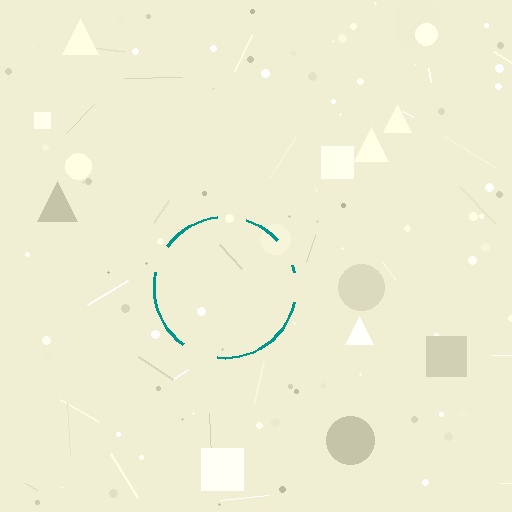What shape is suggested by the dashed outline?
The dashed outline suggests a circle.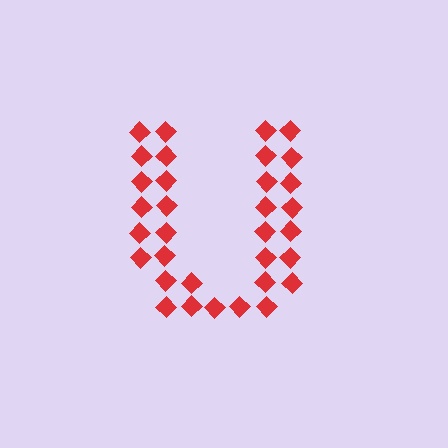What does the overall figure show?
The overall figure shows the letter U.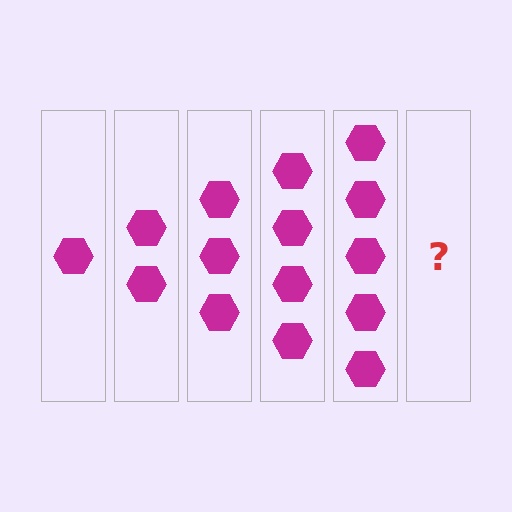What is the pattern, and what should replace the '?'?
The pattern is that each step adds one more hexagon. The '?' should be 6 hexagons.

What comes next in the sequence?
The next element should be 6 hexagons.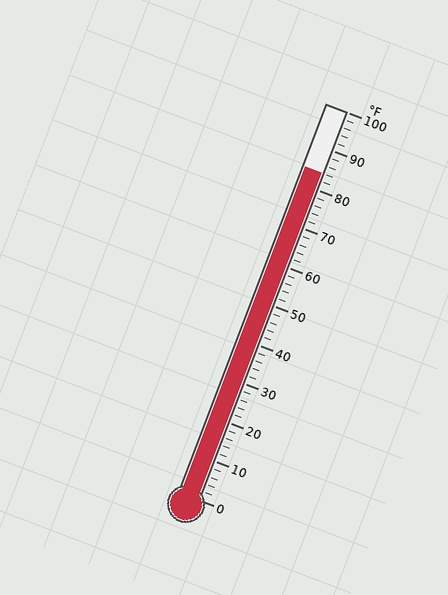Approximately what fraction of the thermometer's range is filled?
The thermometer is filled to approximately 85% of its range.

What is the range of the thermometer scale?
The thermometer scale ranges from 0°F to 100°F.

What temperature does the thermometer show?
The thermometer shows approximately 84°F.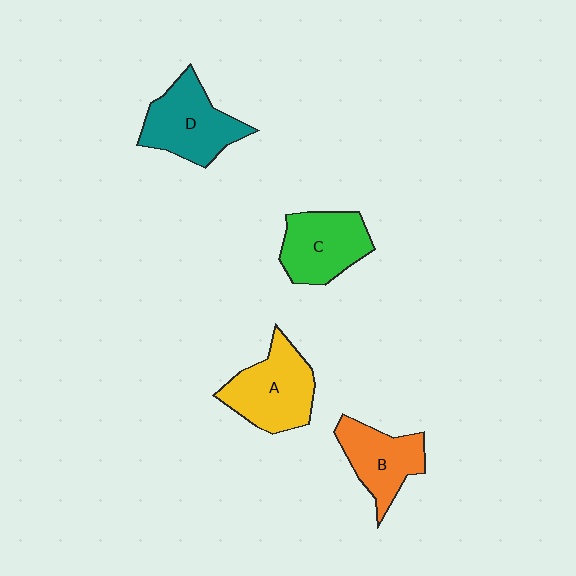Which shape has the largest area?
Shape A (yellow).